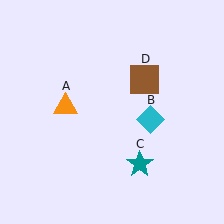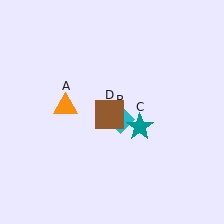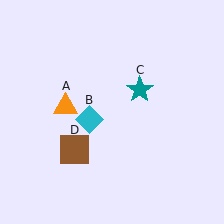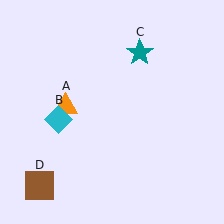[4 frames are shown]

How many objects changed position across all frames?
3 objects changed position: cyan diamond (object B), teal star (object C), brown square (object D).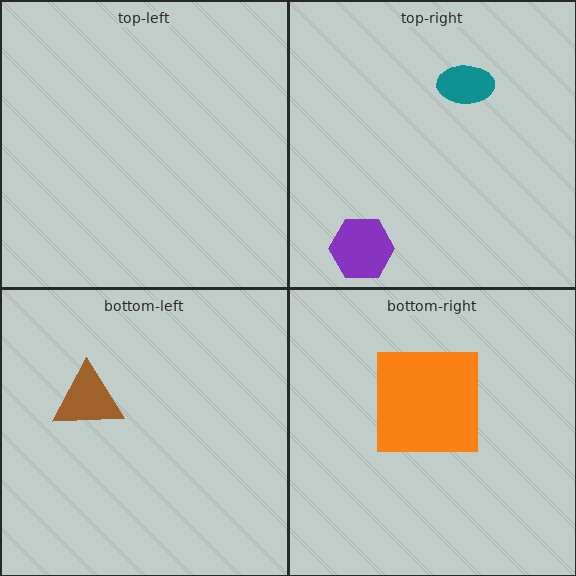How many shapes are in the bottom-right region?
1.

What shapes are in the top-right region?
The purple hexagon, the teal ellipse.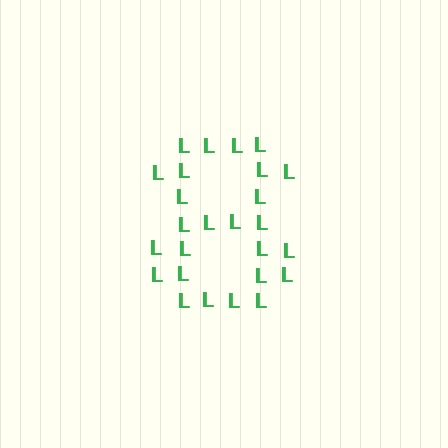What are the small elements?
The small elements are letter L's.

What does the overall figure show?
The overall figure shows the digit 8.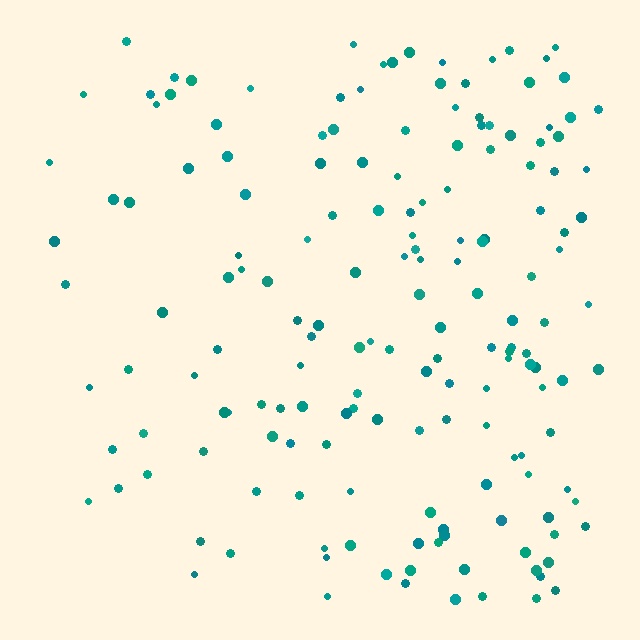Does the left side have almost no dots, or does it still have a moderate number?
Still a moderate number, just noticeably fewer than the right.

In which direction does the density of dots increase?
From left to right, with the right side densest.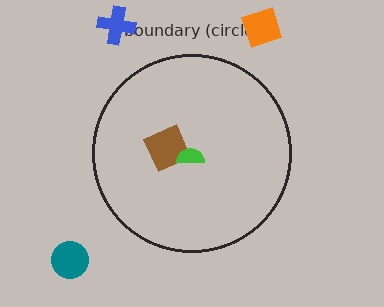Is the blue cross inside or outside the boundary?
Outside.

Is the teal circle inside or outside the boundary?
Outside.